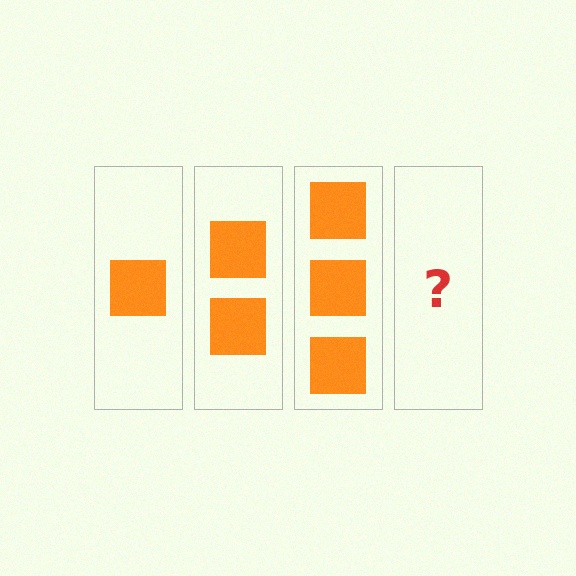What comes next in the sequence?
The next element should be 4 squares.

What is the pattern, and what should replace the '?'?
The pattern is that each step adds one more square. The '?' should be 4 squares.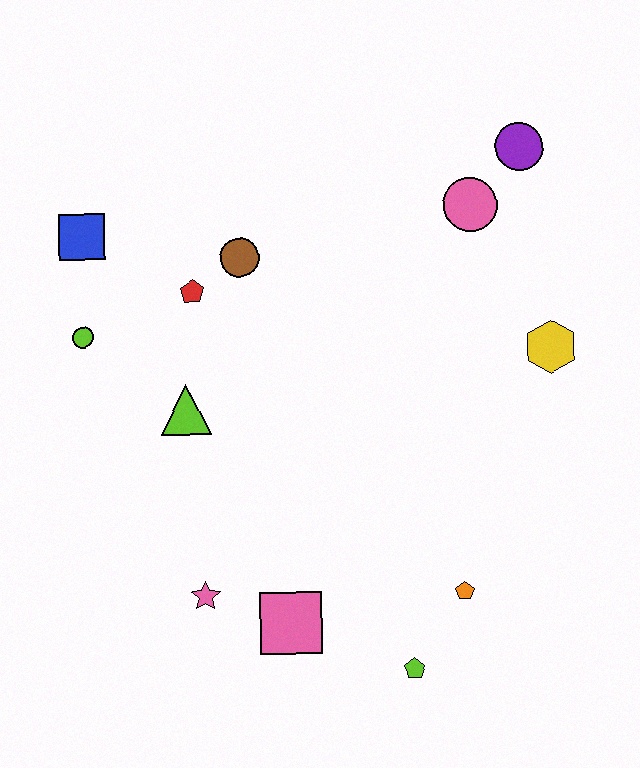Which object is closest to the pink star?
The pink square is closest to the pink star.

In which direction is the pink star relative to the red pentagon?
The pink star is below the red pentagon.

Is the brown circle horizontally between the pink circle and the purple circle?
No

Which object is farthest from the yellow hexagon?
The blue square is farthest from the yellow hexagon.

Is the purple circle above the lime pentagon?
Yes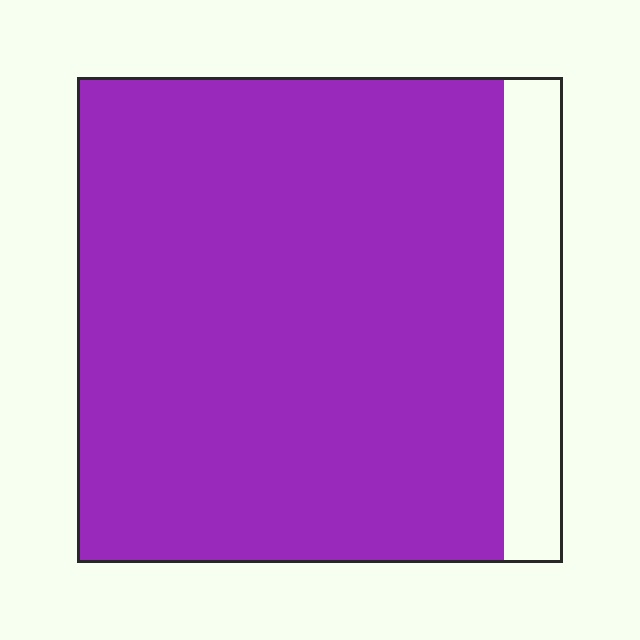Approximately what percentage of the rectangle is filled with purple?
Approximately 90%.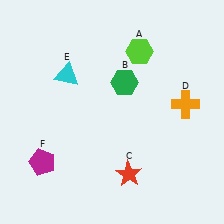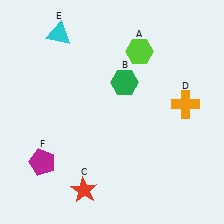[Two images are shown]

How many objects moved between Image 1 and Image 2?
2 objects moved between the two images.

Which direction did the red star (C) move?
The red star (C) moved left.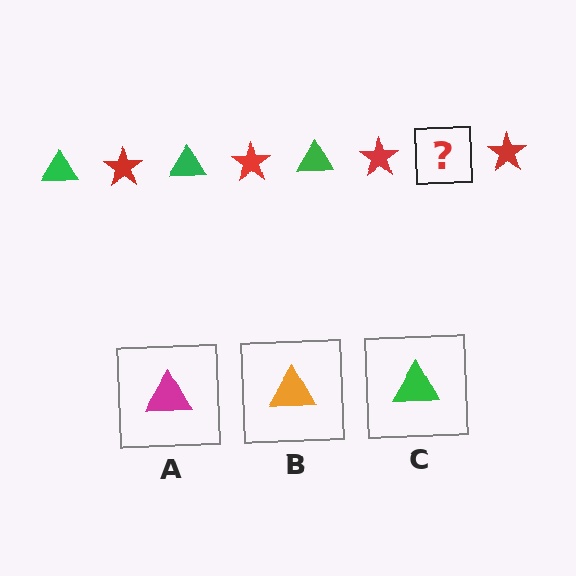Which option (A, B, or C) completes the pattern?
C.